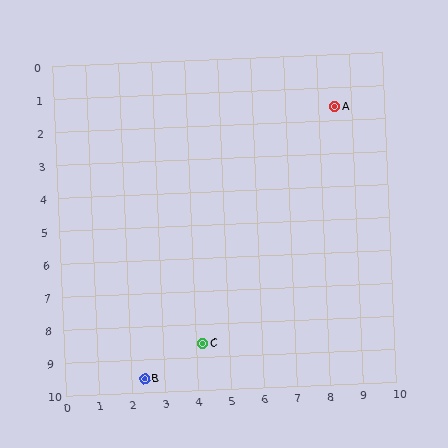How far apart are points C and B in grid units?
Points C and B are about 2.1 grid units apart.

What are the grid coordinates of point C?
Point C is at approximately (4.2, 8.6).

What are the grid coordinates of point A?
Point A is at approximately (8.5, 1.6).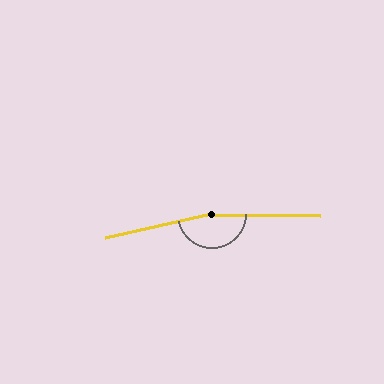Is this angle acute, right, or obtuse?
It is obtuse.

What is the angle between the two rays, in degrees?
Approximately 167 degrees.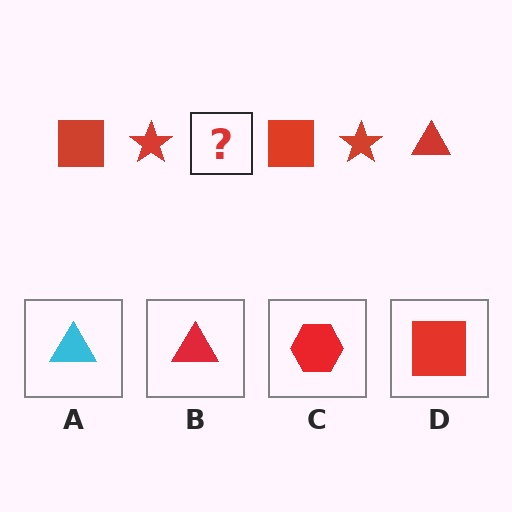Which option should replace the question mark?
Option B.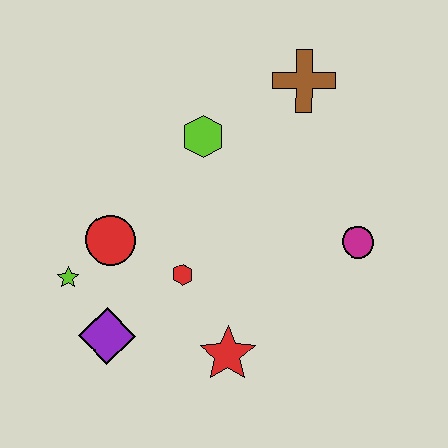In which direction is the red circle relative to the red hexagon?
The red circle is to the left of the red hexagon.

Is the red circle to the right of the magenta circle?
No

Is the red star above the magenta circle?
No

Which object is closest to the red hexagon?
The red circle is closest to the red hexagon.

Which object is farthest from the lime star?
The brown cross is farthest from the lime star.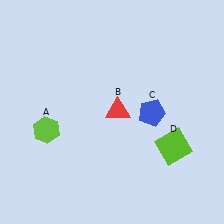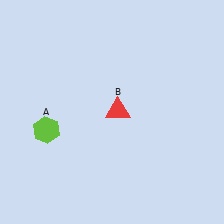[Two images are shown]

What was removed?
The blue pentagon (C), the lime square (D) were removed in Image 2.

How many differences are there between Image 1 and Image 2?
There are 2 differences between the two images.